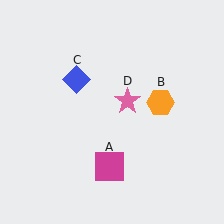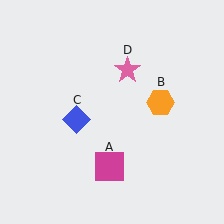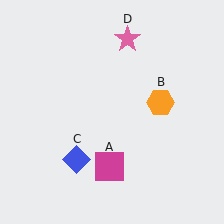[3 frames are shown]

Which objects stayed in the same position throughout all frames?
Magenta square (object A) and orange hexagon (object B) remained stationary.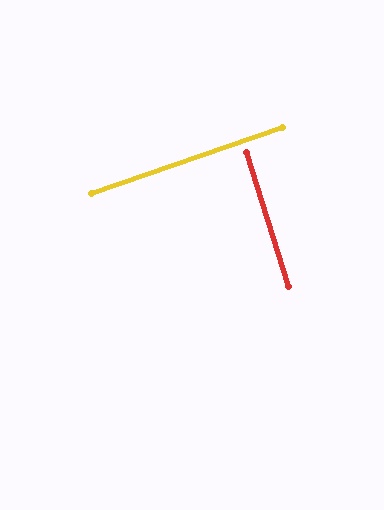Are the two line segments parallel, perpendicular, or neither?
Perpendicular — they meet at approximately 88°.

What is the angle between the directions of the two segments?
Approximately 88 degrees.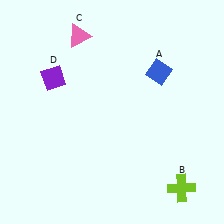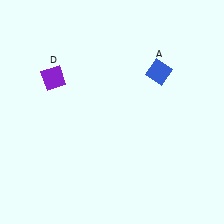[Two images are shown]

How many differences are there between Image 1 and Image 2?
There are 2 differences between the two images.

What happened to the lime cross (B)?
The lime cross (B) was removed in Image 2. It was in the bottom-right area of Image 1.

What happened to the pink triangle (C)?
The pink triangle (C) was removed in Image 2. It was in the top-left area of Image 1.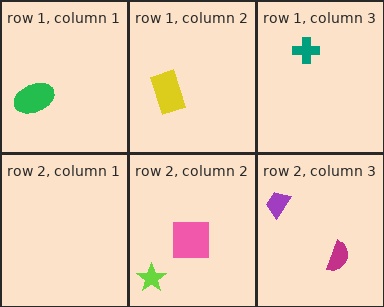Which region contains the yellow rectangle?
The row 1, column 2 region.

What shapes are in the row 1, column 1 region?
The green ellipse.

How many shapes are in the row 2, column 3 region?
2.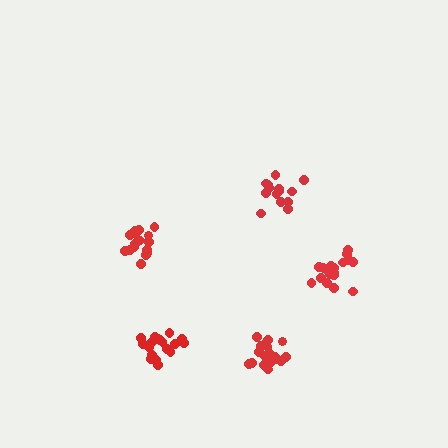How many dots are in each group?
Group 1: 15 dots, Group 2: 16 dots, Group 3: 19 dots, Group 4: 21 dots, Group 5: 18 dots (89 total).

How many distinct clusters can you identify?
There are 5 distinct clusters.